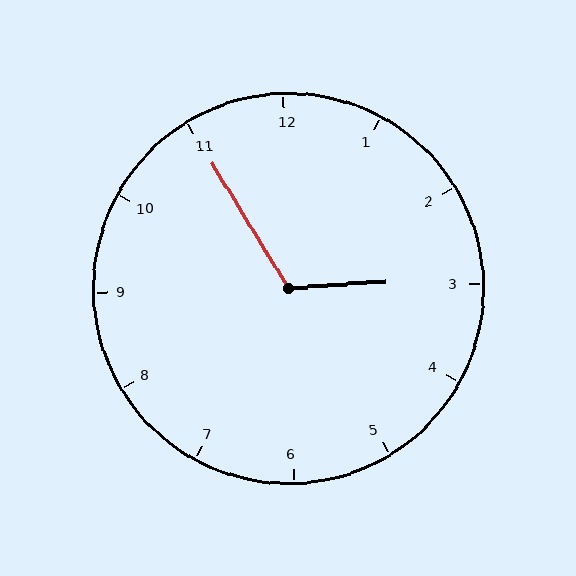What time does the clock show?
2:55.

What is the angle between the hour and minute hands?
Approximately 118 degrees.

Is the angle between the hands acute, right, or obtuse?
It is obtuse.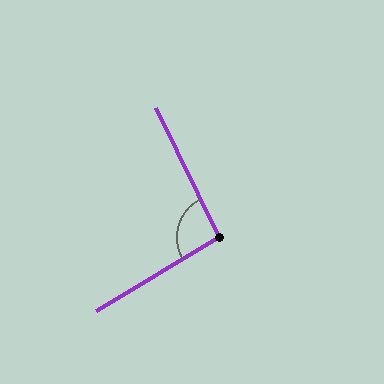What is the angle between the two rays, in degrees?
Approximately 95 degrees.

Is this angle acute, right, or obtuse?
It is obtuse.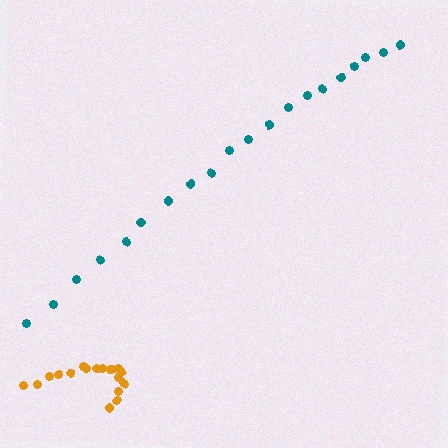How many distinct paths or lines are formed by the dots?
There are 2 distinct paths.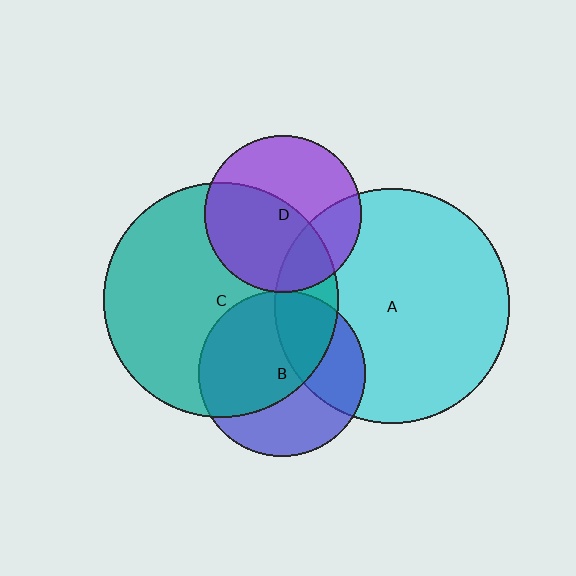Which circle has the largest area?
Circle C (teal).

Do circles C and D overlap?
Yes.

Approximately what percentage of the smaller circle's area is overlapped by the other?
Approximately 50%.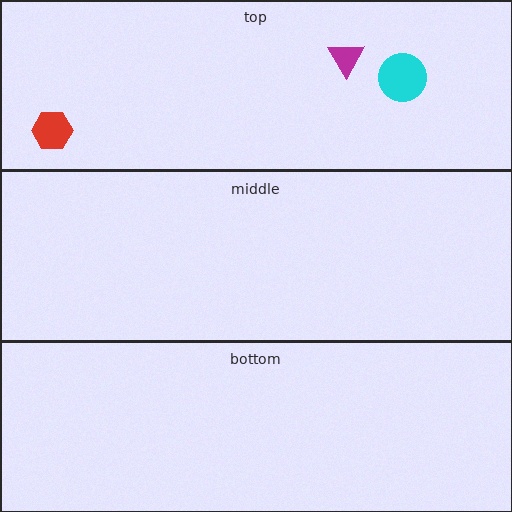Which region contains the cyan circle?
The top region.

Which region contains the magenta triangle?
The top region.